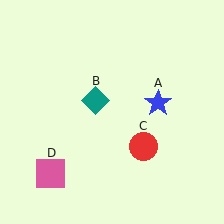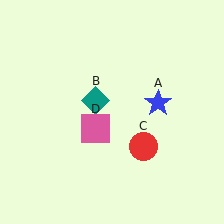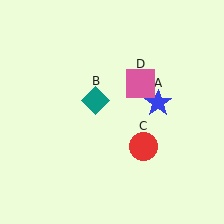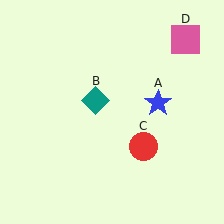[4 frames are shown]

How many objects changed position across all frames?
1 object changed position: pink square (object D).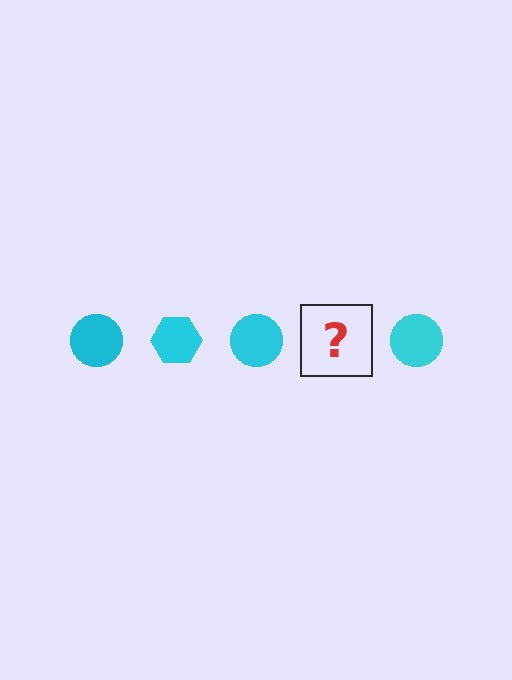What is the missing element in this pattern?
The missing element is a cyan hexagon.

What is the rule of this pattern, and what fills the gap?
The rule is that the pattern cycles through circle, hexagon shapes in cyan. The gap should be filled with a cyan hexagon.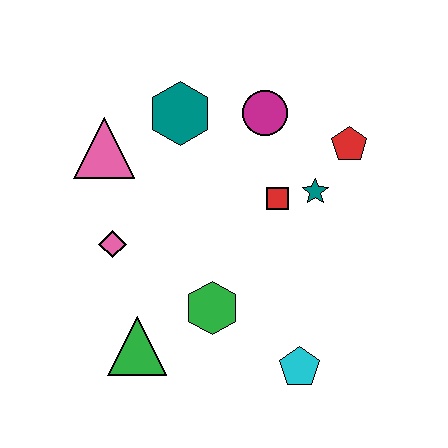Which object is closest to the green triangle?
The green hexagon is closest to the green triangle.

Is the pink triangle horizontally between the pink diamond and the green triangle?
No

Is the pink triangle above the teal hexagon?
No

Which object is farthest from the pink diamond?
The red pentagon is farthest from the pink diamond.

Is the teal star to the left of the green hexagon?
No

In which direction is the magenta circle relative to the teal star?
The magenta circle is above the teal star.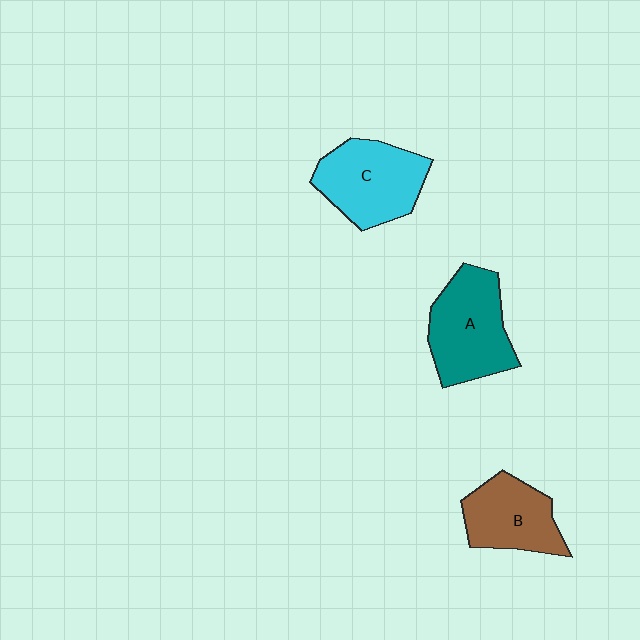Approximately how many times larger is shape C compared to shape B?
Approximately 1.2 times.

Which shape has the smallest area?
Shape B (brown).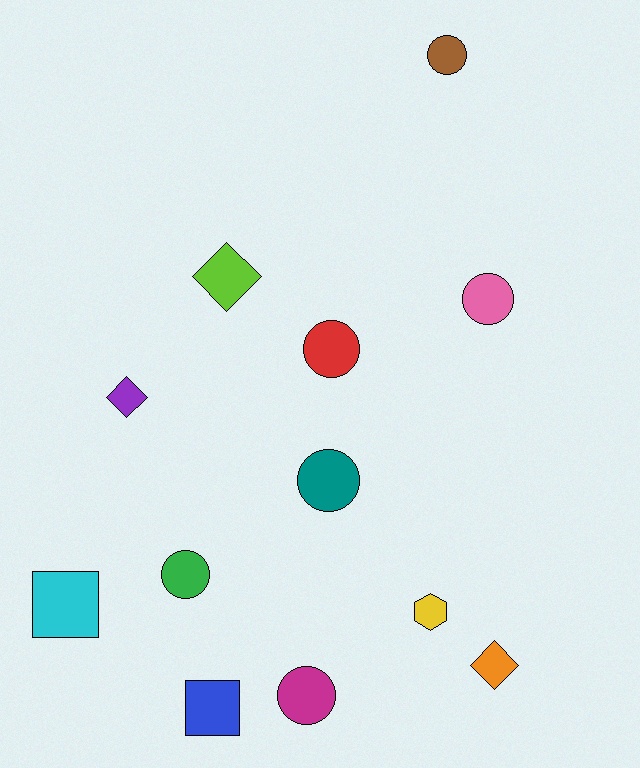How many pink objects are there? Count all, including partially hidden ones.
There is 1 pink object.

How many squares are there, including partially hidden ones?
There are 2 squares.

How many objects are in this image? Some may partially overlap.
There are 12 objects.